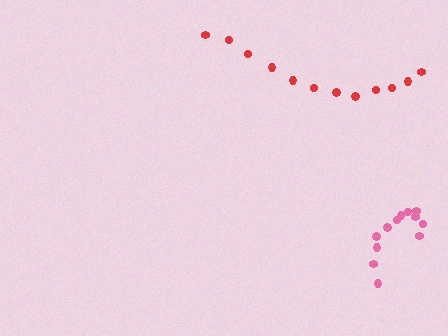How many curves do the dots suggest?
There are 2 distinct paths.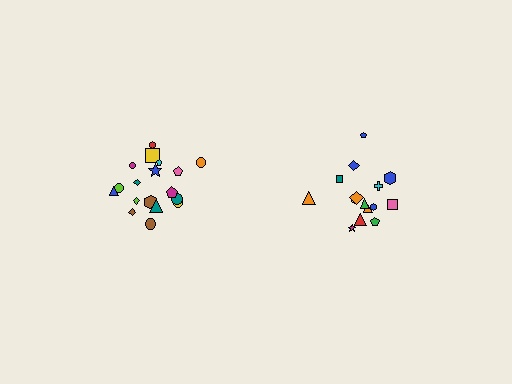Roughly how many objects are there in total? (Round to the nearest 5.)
Roughly 35 objects in total.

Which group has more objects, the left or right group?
The left group.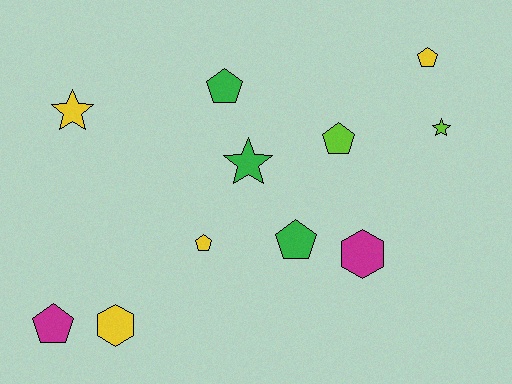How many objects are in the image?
There are 11 objects.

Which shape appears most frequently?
Pentagon, with 6 objects.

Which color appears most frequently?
Yellow, with 4 objects.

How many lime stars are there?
There is 1 lime star.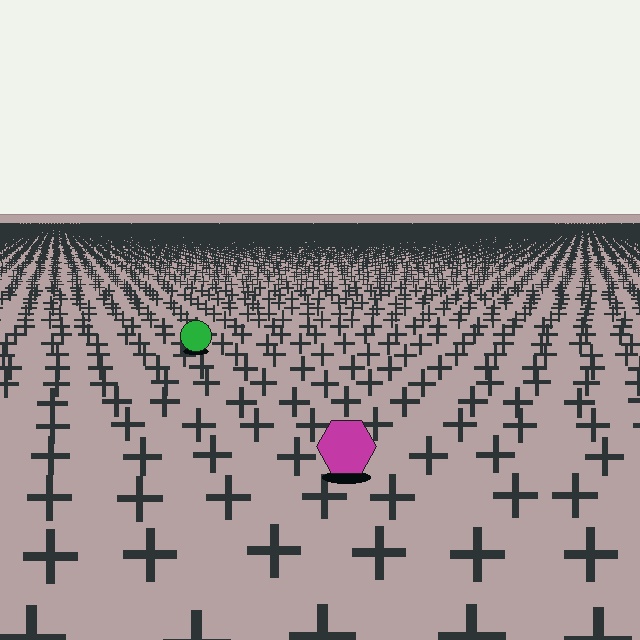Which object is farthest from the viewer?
The green circle is farthest from the viewer. It appears smaller and the ground texture around it is denser.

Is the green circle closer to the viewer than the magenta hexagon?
No. The magenta hexagon is closer — you can tell from the texture gradient: the ground texture is coarser near it.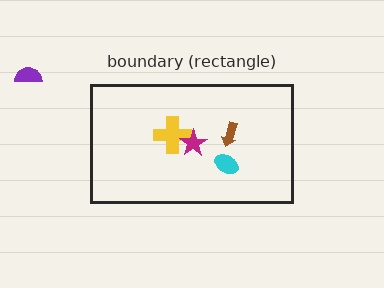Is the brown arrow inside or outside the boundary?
Inside.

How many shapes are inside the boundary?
4 inside, 1 outside.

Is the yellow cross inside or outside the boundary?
Inside.